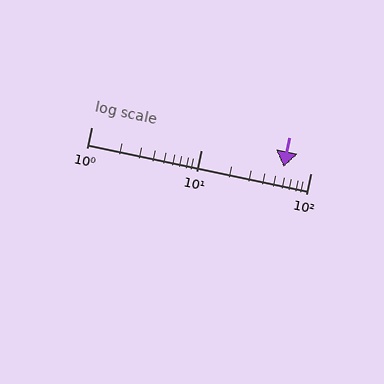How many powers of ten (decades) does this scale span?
The scale spans 2 decades, from 1 to 100.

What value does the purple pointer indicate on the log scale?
The pointer indicates approximately 57.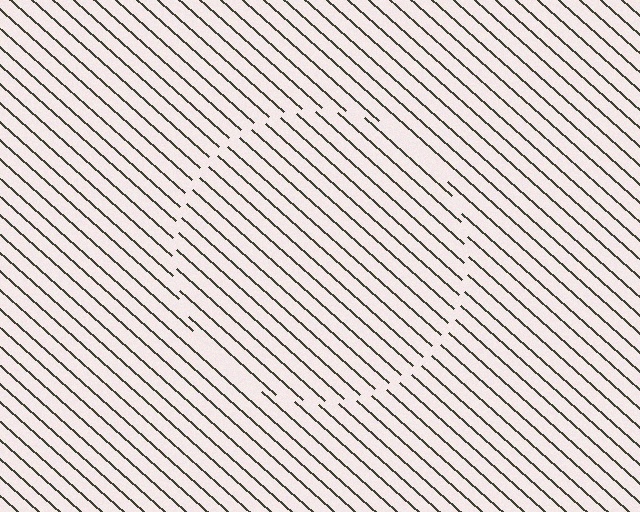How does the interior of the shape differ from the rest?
The interior of the shape contains the same grating, shifted by half a period — the contour is defined by the phase discontinuity where line-ends from the inner and outer gratings abut.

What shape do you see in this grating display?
An illusory circle. The interior of the shape contains the same grating, shifted by half a period — the contour is defined by the phase discontinuity where line-ends from the inner and outer gratings abut.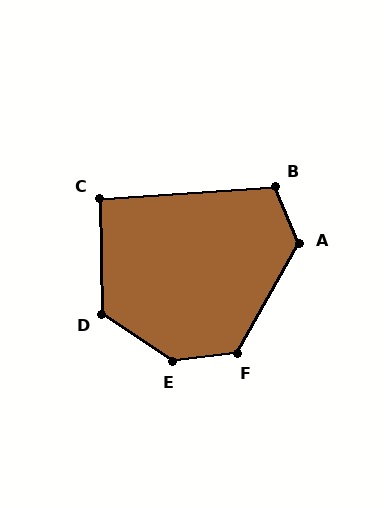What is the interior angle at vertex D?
Approximately 124 degrees (obtuse).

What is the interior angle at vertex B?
Approximately 109 degrees (obtuse).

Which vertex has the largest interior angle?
E, at approximately 139 degrees.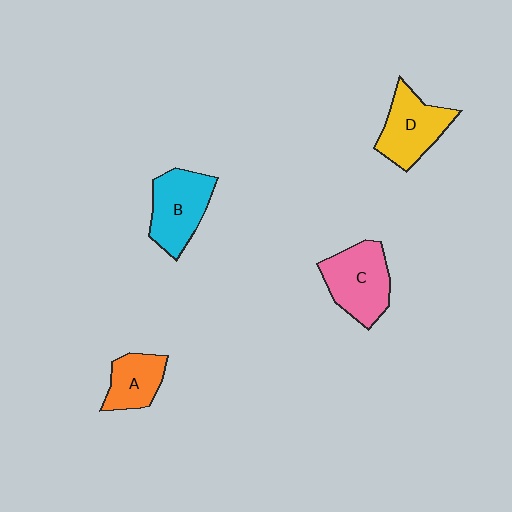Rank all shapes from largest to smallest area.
From largest to smallest: C (pink), B (cyan), D (yellow), A (orange).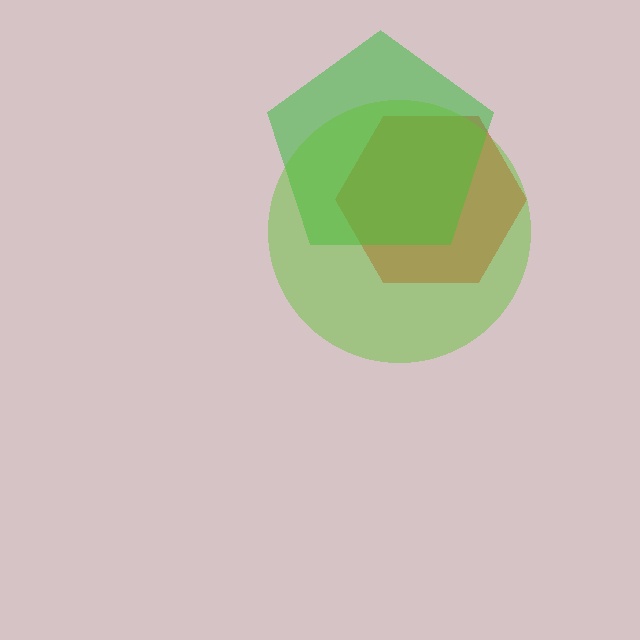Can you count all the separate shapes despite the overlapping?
Yes, there are 3 separate shapes.